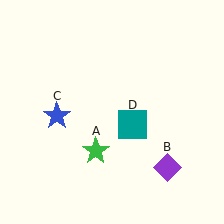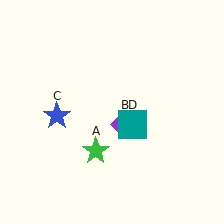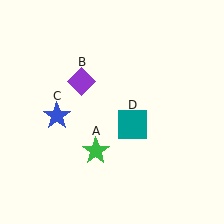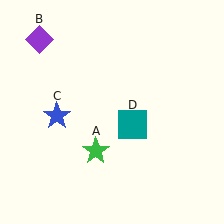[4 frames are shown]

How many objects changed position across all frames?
1 object changed position: purple diamond (object B).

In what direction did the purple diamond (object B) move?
The purple diamond (object B) moved up and to the left.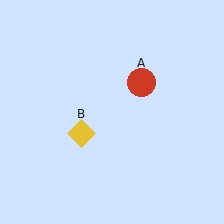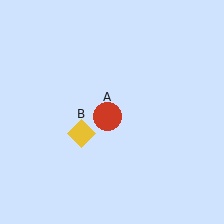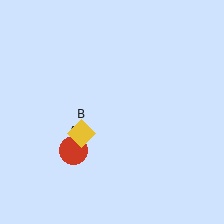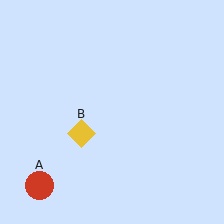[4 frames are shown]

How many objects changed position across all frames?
1 object changed position: red circle (object A).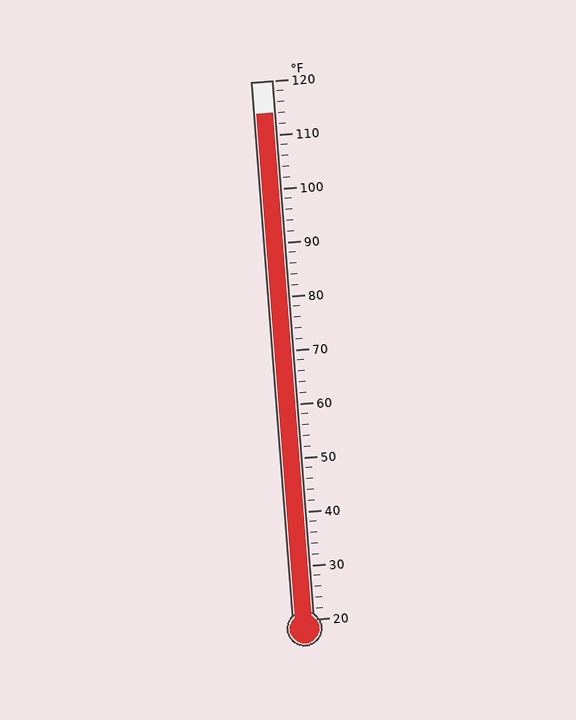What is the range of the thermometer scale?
The thermometer scale ranges from 20°F to 120°F.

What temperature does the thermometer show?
The thermometer shows approximately 114°F.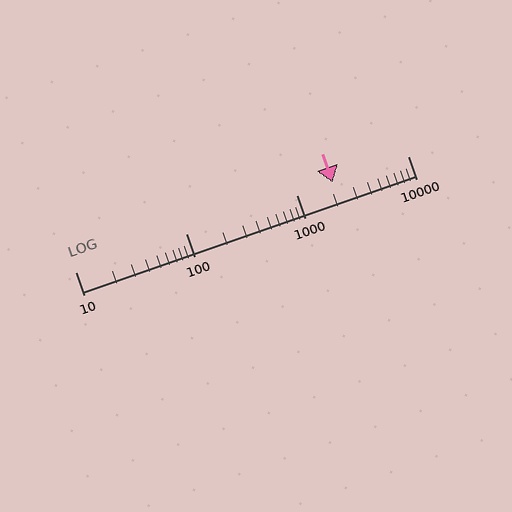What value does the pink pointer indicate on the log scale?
The pointer indicates approximately 2100.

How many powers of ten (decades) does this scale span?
The scale spans 3 decades, from 10 to 10000.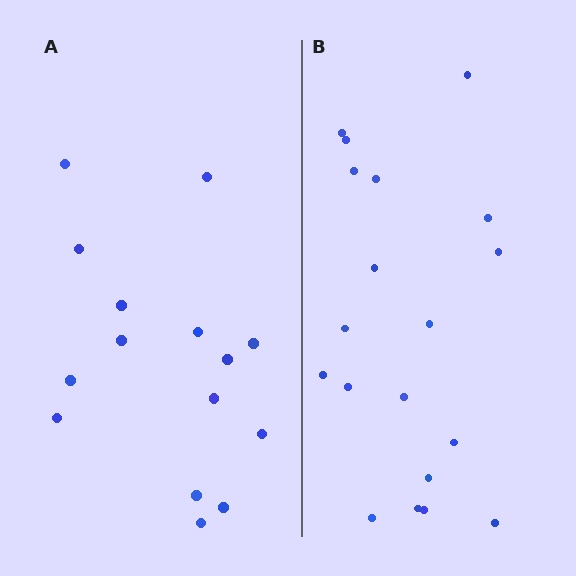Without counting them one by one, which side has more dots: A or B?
Region B (the right region) has more dots.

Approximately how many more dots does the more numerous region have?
Region B has about 4 more dots than region A.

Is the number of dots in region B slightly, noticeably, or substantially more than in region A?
Region B has noticeably more, but not dramatically so. The ratio is roughly 1.3 to 1.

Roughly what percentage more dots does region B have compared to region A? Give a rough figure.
About 25% more.